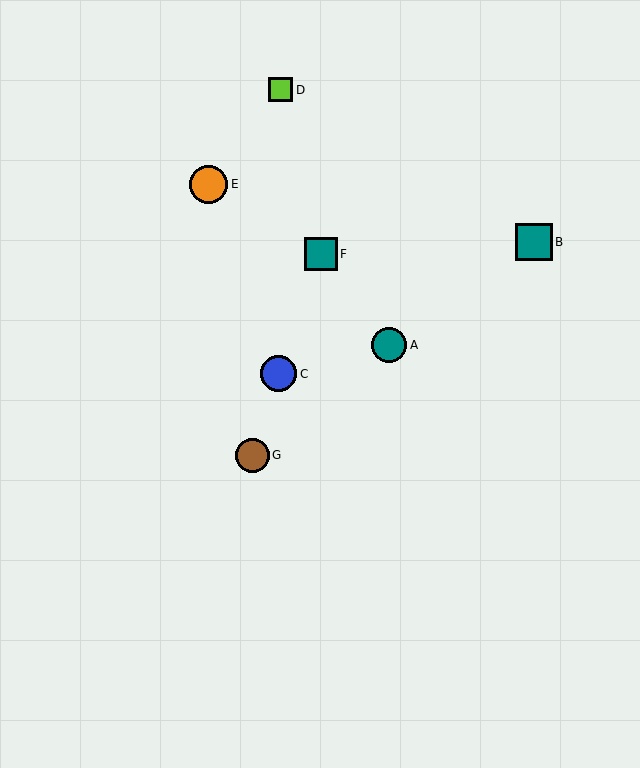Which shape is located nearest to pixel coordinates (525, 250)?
The teal square (labeled B) at (534, 242) is nearest to that location.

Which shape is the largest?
The orange circle (labeled E) is the largest.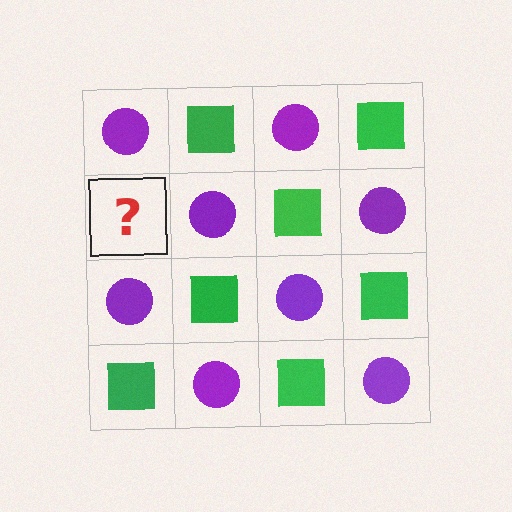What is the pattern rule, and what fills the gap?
The rule is that it alternates purple circle and green square in a checkerboard pattern. The gap should be filled with a green square.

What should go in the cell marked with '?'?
The missing cell should contain a green square.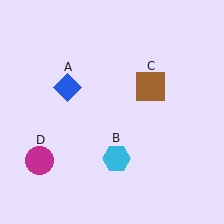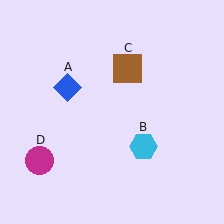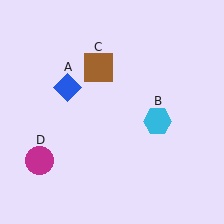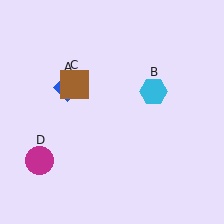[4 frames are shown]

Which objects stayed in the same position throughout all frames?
Blue diamond (object A) and magenta circle (object D) remained stationary.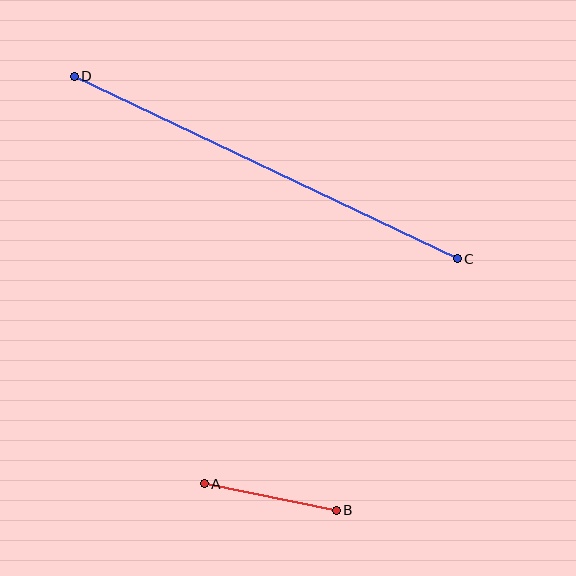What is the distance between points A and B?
The distance is approximately 135 pixels.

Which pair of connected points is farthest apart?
Points C and D are farthest apart.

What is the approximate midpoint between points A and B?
The midpoint is at approximately (270, 497) pixels.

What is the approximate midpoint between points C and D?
The midpoint is at approximately (266, 167) pixels.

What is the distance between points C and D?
The distance is approximately 424 pixels.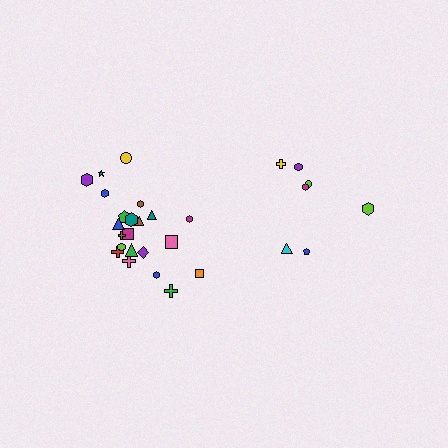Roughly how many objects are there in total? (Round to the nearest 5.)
Roughly 30 objects in total.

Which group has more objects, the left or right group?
The left group.